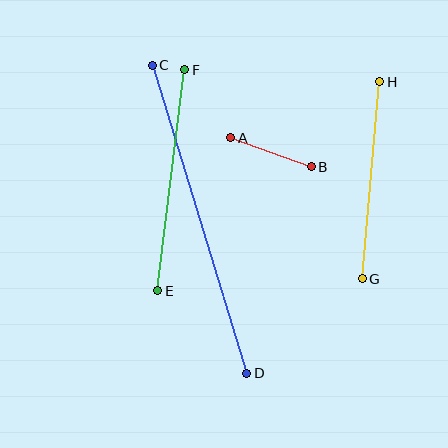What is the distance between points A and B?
The distance is approximately 85 pixels.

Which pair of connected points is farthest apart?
Points C and D are farthest apart.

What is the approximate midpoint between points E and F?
The midpoint is at approximately (171, 180) pixels.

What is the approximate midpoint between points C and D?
The midpoint is at approximately (199, 219) pixels.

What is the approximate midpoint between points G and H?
The midpoint is at approximately (371, 180) pixels.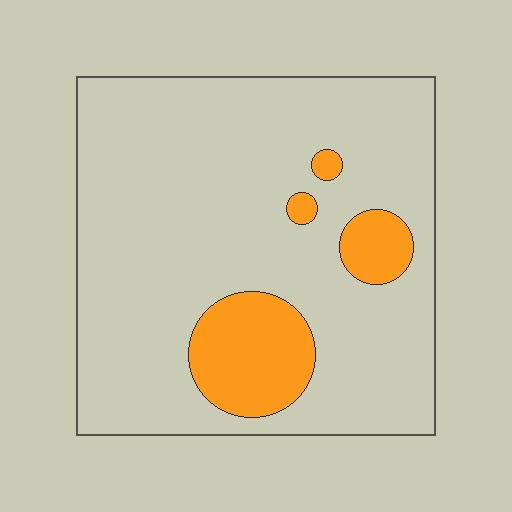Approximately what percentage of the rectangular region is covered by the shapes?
Approximately 15%.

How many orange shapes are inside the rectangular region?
4.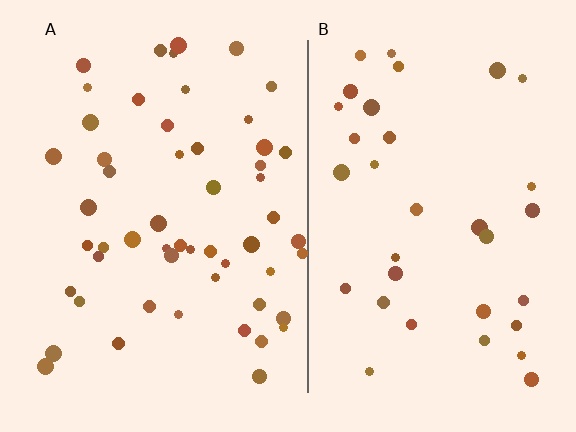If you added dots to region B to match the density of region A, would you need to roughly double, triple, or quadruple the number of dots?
Approximately double.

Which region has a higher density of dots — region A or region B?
A (the left).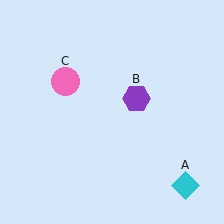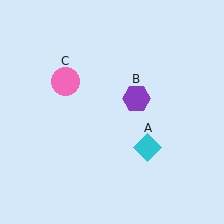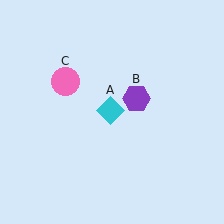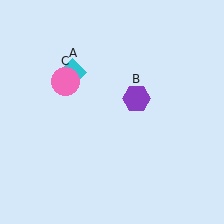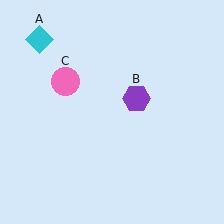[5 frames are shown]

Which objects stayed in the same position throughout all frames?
Purple hexagon (object B) and pink circle (object C) remained stationary.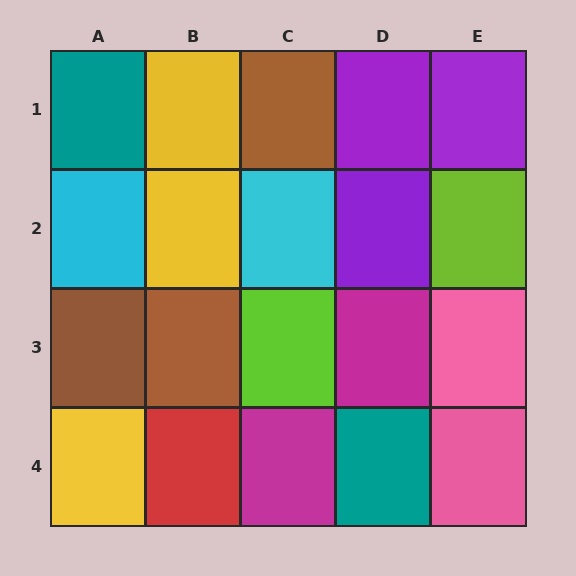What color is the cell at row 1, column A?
Teal.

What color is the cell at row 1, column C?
Brown.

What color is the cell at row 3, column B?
Brown.